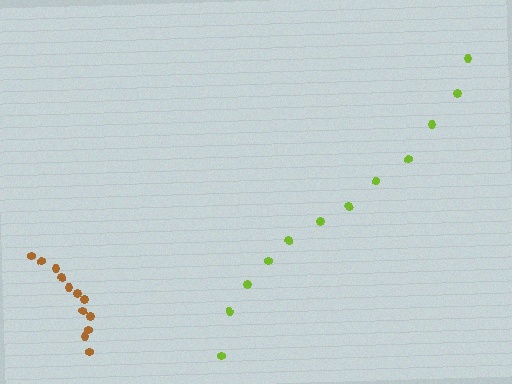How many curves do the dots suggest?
There are 2 distinct paths.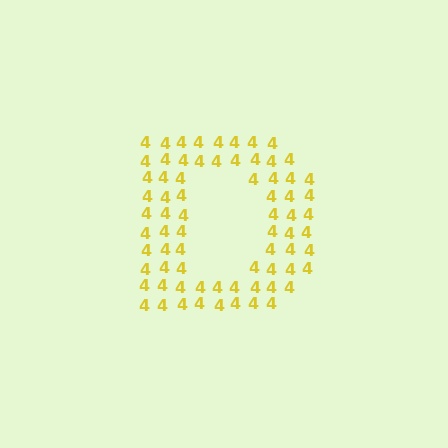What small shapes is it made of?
It is made of small digit 4's.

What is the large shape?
The large shape is the letter D.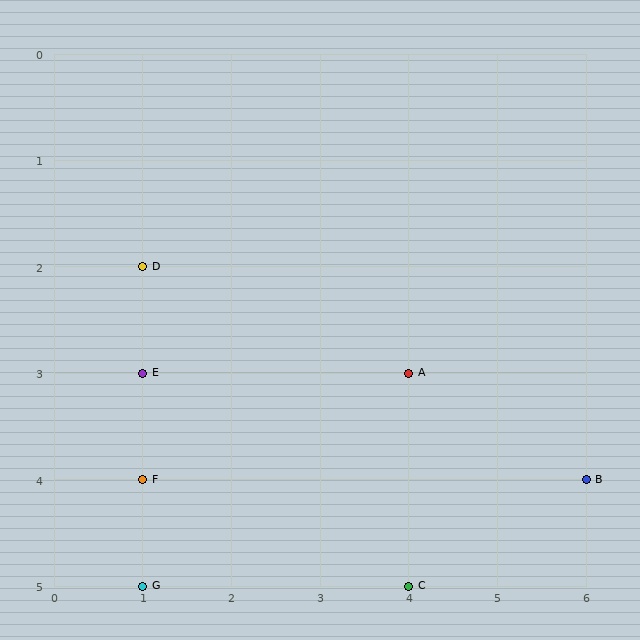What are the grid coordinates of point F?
Point F is at grid coordinates (1, 4).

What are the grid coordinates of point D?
Point D is at grid coordinates (1, 2).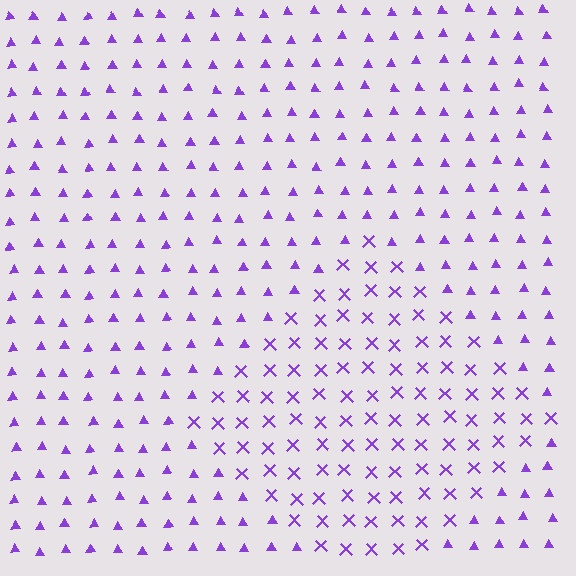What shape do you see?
I see a diamond.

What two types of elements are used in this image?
The image uses X marks inside the diamond region and triangles outside it.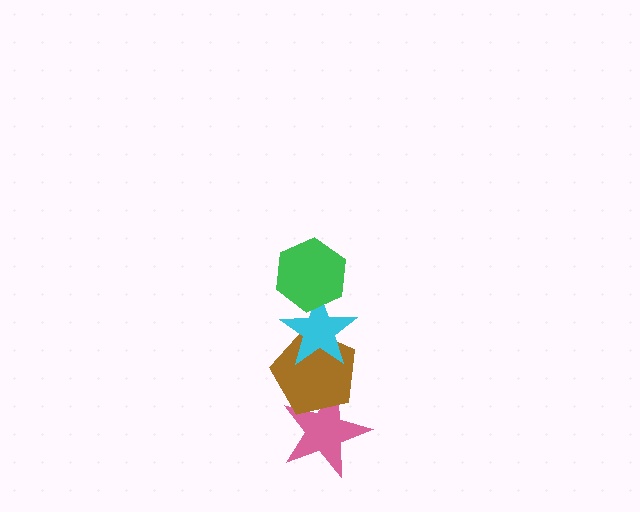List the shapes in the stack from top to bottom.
From top to bottom: the green hexagon, the cyan star, the brown pentagon, the pink star.